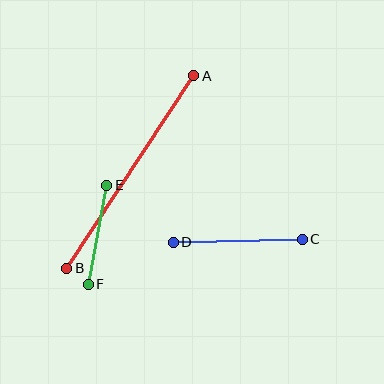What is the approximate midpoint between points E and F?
The midpoint is at approximately (98, 235) pixels.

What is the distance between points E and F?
The distance is approximately 101 pixels.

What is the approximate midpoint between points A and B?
The midpoint is at approximately (130, 172) pixels.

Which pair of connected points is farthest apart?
Points A and B are farthest apart.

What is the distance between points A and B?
The distance is approximately 230 pixels.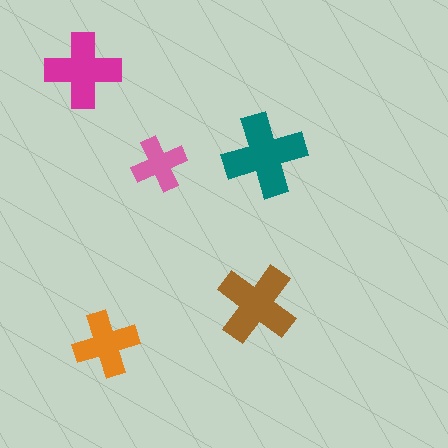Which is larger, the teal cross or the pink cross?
The teal one.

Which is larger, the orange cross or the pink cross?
The orange one.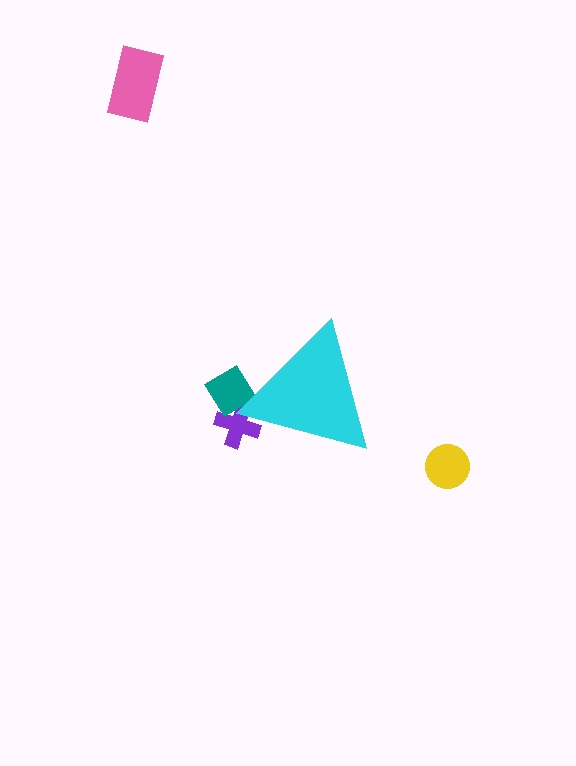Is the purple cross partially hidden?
Yes, the purple cross is partially hidden behind the cyan triangle.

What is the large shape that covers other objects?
A cyan triangle.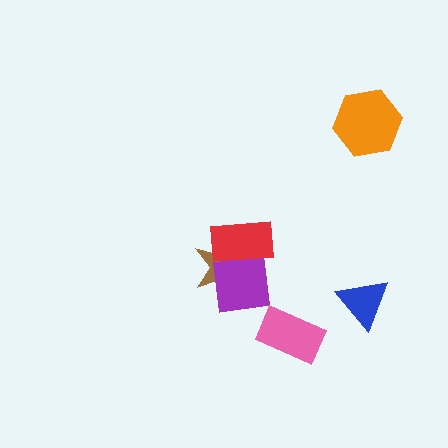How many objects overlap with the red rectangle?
2 objects overlap with the red rectangle.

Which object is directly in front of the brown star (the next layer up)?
The purple square is directly in front of the brown star.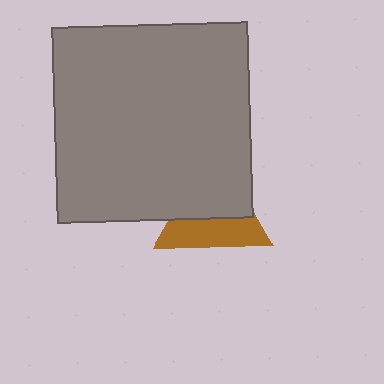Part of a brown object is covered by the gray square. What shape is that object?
It is a triangle.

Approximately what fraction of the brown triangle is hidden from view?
Roughly 54% of the brown triangle is hidden behind the gray square.